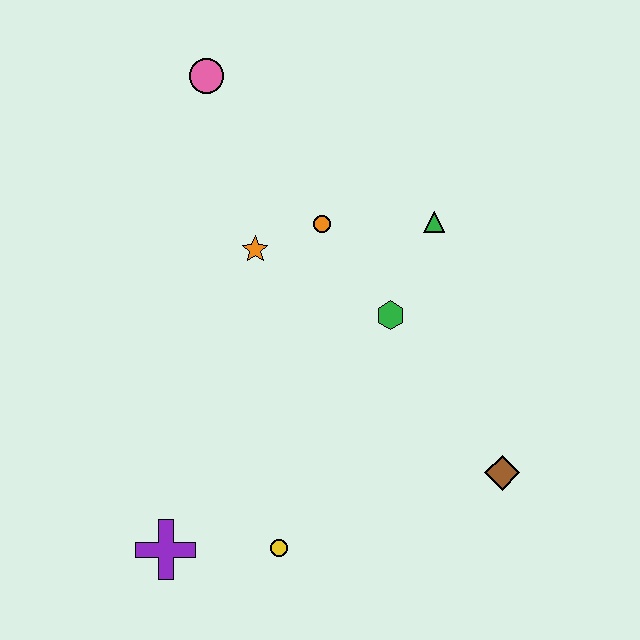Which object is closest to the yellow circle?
The purple cross is closest to the yellow circle.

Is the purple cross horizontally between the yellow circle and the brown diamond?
No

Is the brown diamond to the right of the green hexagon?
Yes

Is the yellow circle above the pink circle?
No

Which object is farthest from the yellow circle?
The pink circle is farthest from the yellow circle.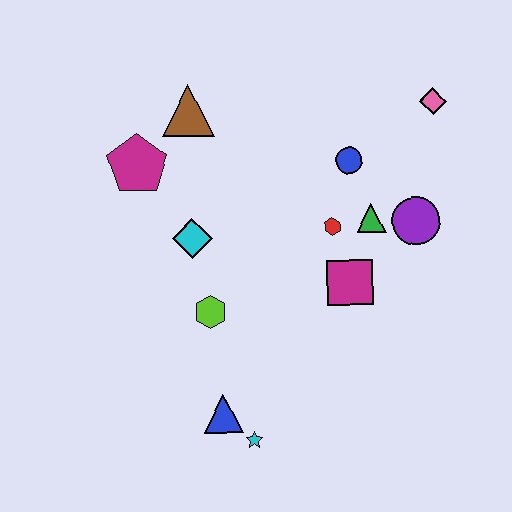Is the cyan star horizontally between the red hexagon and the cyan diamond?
Yes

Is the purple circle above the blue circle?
No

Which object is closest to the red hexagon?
The green triangle is closest to the red hexagon.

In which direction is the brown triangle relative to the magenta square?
The brown triangle is above the magenta square.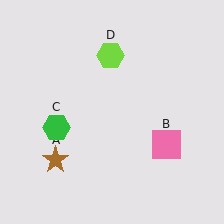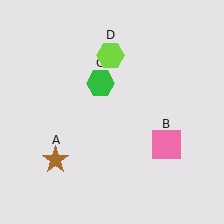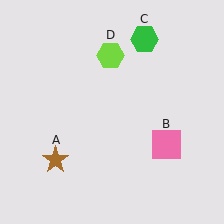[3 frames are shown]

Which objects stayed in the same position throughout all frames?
Brown star (object A) and pink square (object B) and lime hexagon (object D) remained stationary.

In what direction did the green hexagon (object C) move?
The green hexagon (object C) moved up and to the right.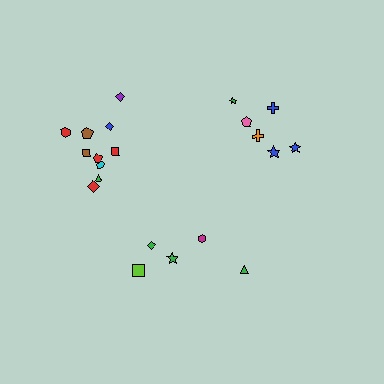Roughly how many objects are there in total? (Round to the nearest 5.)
Roughly 20 objects in total.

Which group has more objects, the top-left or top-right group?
The top-left group.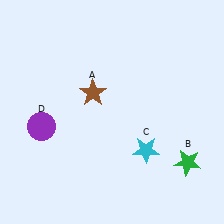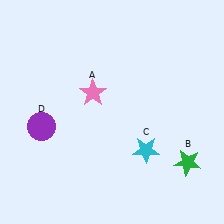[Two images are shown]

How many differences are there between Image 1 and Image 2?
There is 1 difference between the two images.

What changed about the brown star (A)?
In Image 1, A is brown. In Image 2, it changed to pink.